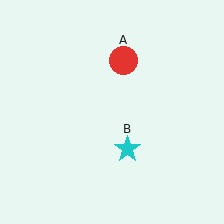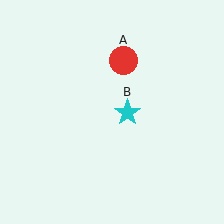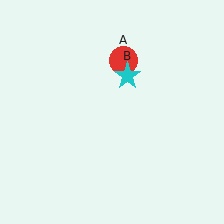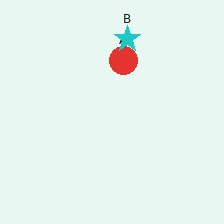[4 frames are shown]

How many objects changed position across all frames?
1 object changed position: cyan star (object B).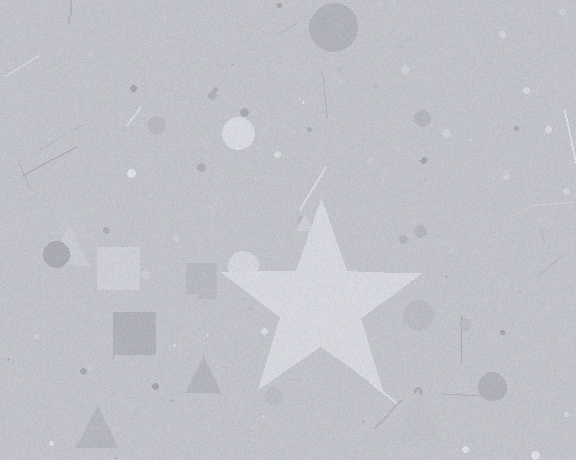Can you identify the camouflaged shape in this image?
The camouflaged shape is a star.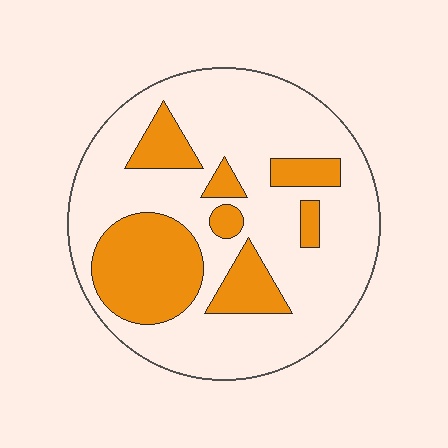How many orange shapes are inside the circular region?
7.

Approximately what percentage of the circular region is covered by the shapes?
Approximately 25%.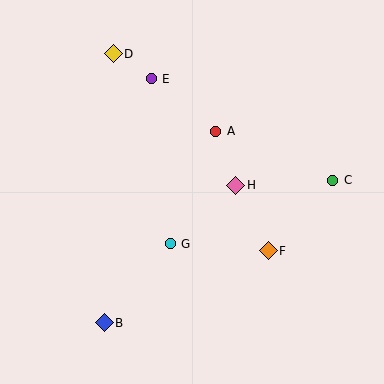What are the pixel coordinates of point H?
Point H is at (236, 185).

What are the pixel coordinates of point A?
Point A is at (216, 131).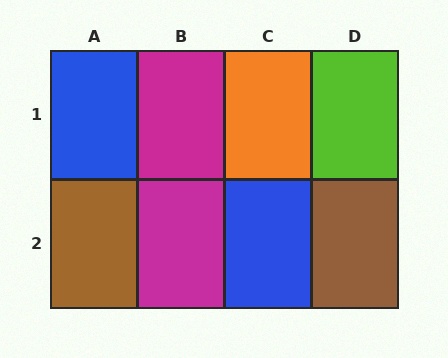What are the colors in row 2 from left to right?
Brown, magenta, blue, brown.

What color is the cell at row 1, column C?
Orange.